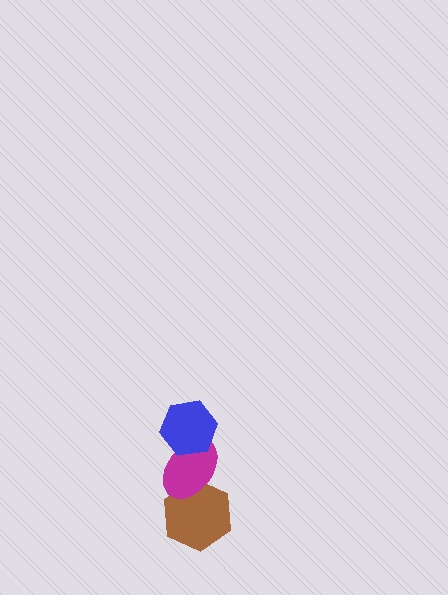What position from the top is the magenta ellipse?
The magenta ellipse is 2nd from the top.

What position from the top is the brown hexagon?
The brown hexagon is 3rd from the top.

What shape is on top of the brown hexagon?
The magenta ellipse is on top of the brown hexagon.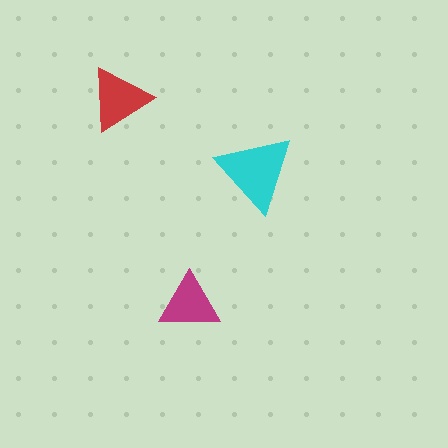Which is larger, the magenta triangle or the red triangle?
The red one.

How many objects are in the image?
There are 3 objects in the image.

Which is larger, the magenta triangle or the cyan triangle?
The cyan one.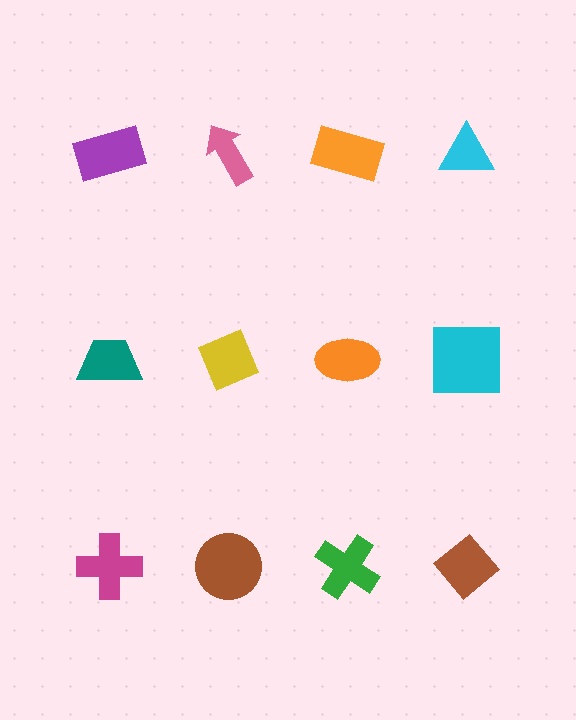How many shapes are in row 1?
4 shapes.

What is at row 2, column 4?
A cyan square.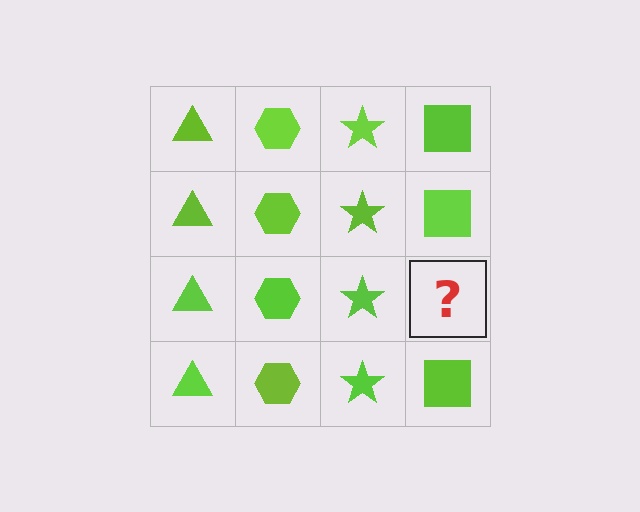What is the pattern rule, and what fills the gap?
The rule is that each column has a consistent shape. The gap should be filled with a lime square.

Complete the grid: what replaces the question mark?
The question mark should be replaced with a lime square.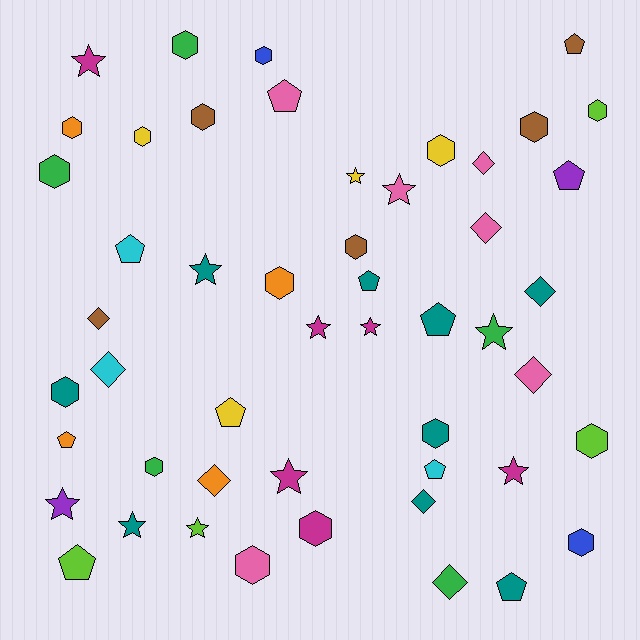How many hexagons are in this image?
There are 18 hexagons.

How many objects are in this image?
There are 50 objects.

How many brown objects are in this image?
There are 5 brown objects.